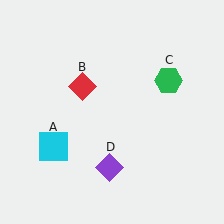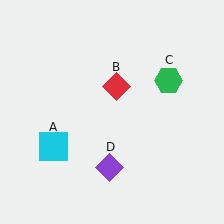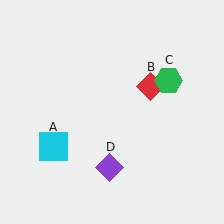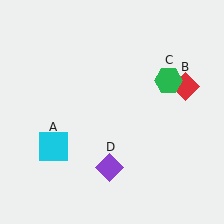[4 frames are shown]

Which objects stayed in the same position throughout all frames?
Cyan square (object A) and green hexagon (object C) and purple diamond (object D) remained stationary.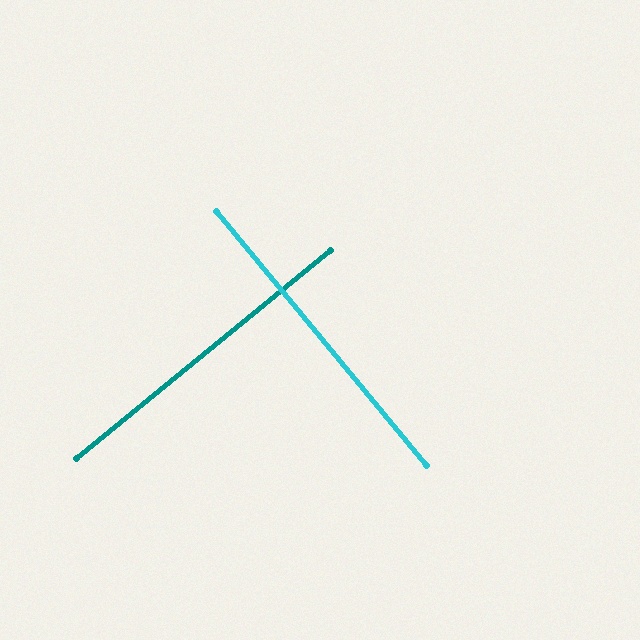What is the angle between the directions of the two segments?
Approximately 90 degrees.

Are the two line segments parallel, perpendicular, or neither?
Perpendicular — they meet at approximately 90°.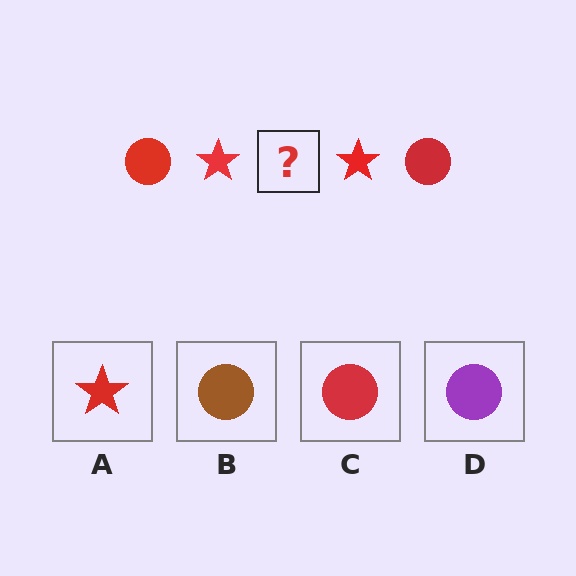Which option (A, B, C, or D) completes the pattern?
C.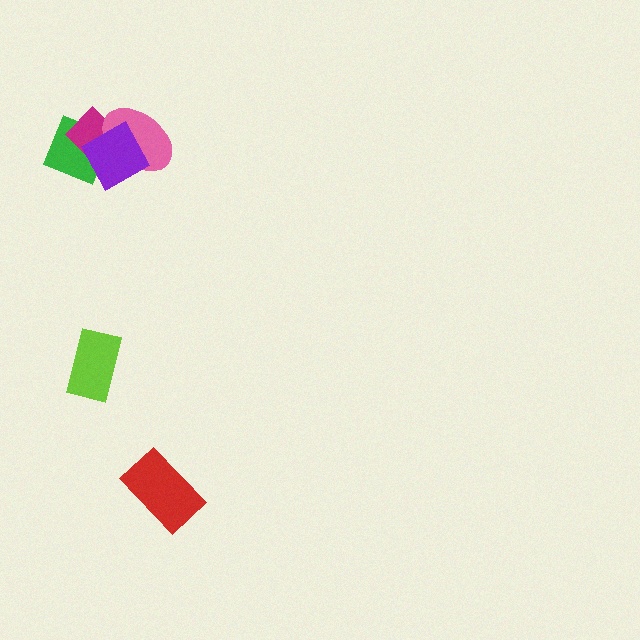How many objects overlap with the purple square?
3 objects overlap with the purple square.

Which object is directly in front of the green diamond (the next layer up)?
The magenta diamond is directly in front of the green diamond.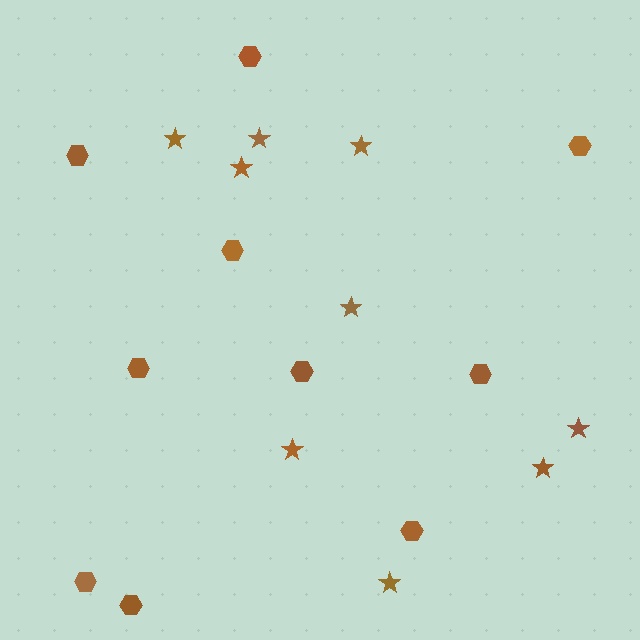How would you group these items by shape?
There are 2 groups: one group of stars (9) and one group of hexagons (10).